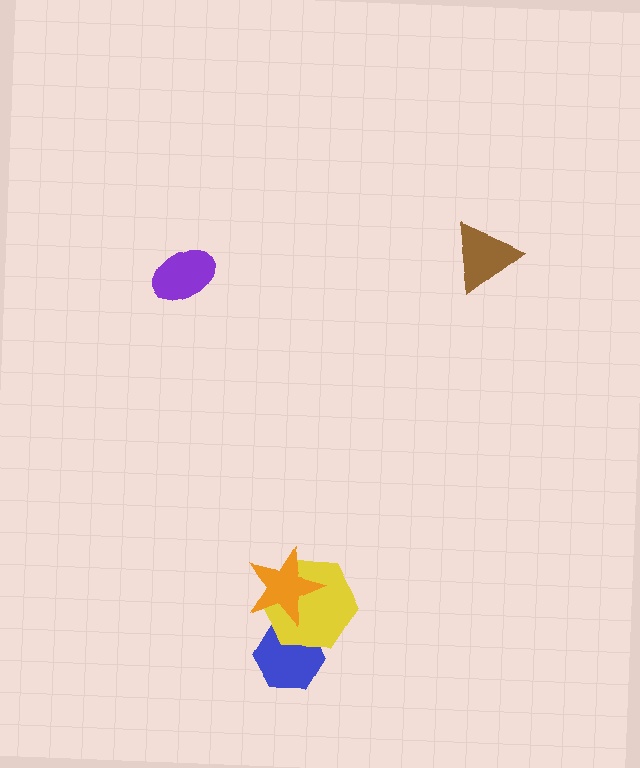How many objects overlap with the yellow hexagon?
2 objects overlap with the yellow hexagon.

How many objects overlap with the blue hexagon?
2 objects overlap with the blue hexagon.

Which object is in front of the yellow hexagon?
The orange star is in front of the yellow hexagon.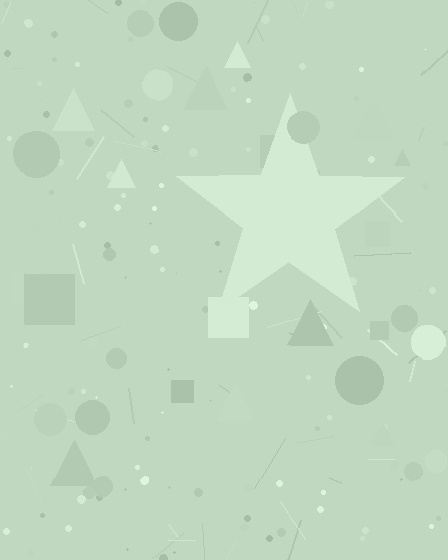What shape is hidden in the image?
A star is hidden in the image.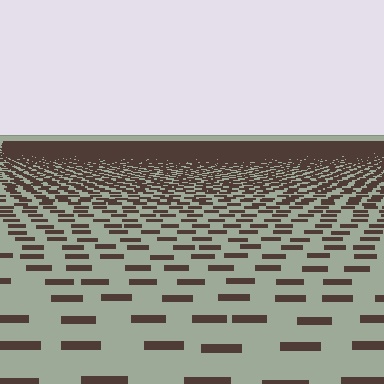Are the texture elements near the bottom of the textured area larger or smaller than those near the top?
Larger. Near the bottom, elements are closer to the viewer and appear at a bigger on-screen size.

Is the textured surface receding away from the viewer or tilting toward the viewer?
The surface is receding away from the viewer. Texture elements get smaller and denser toward the top.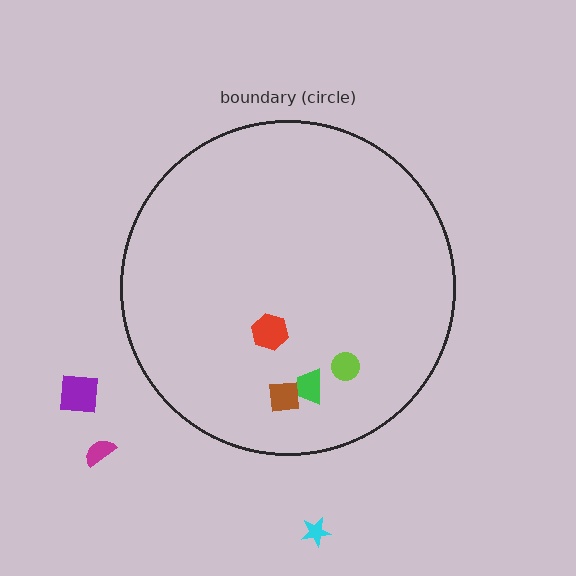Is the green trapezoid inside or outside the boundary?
Inside.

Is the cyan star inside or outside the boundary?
Outside.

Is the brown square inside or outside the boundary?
Inside.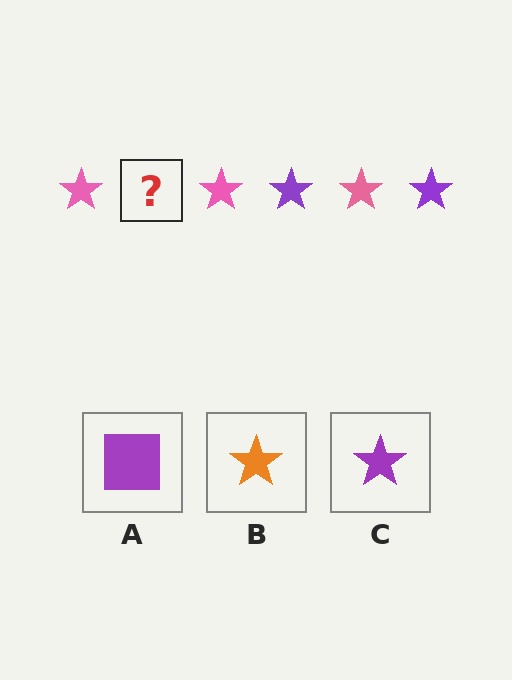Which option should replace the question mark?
Option C.